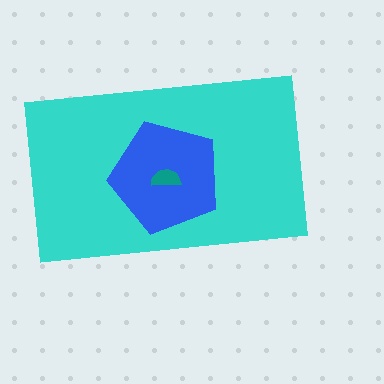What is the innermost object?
The teal semicircle.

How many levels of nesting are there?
3.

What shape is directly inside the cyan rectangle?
The blue pentagon.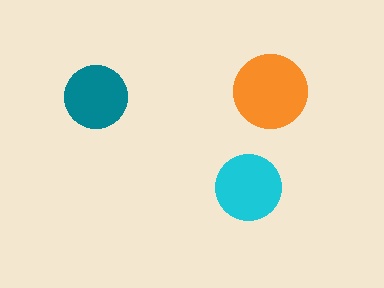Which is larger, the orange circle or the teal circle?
The orange one.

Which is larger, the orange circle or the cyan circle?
The orange one.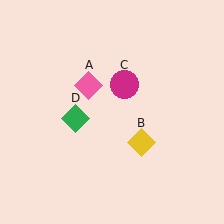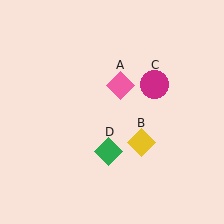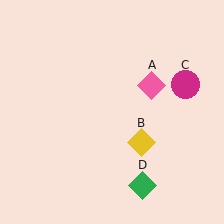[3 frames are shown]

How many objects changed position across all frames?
3 objects changed position: pink diamond (object A), magenta circle (object C), green diamond (object D).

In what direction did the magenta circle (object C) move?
The magenta circle (object C) moved right.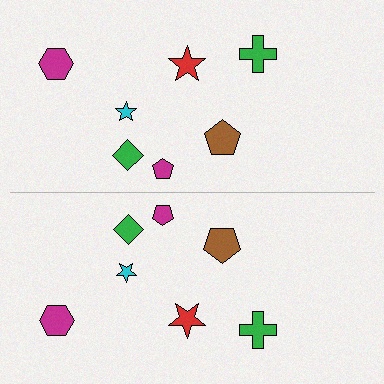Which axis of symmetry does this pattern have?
The pattern has a horizontal axis of symmetry running through the center of the image.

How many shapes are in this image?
There are 14 shapes in this image.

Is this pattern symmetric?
Yes, this pattern has bilateral (reflection) symmetry.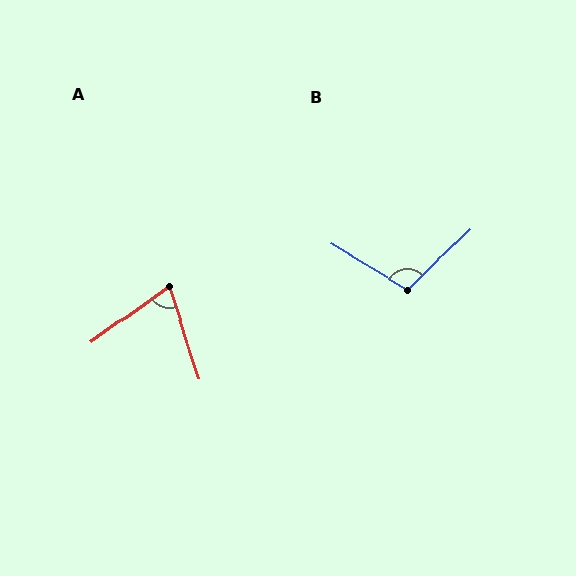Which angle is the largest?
B, at approximately 104 degrees.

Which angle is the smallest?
A, at approximately 73 degrees.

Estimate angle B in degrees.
Approximately 104 degrees.